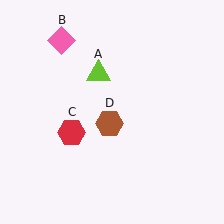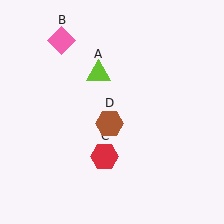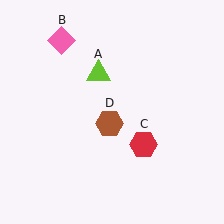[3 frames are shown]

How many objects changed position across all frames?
1 object changed position: red hexagon (object C).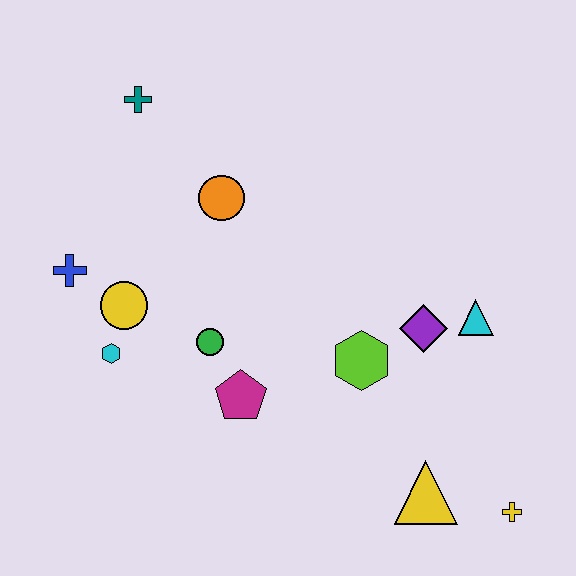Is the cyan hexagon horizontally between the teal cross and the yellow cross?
No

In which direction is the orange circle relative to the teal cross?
The orange circle is below the teal cross.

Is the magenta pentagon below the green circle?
Yes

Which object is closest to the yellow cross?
The yellow triangle is closest to the yellow cross.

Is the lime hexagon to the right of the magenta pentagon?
Yes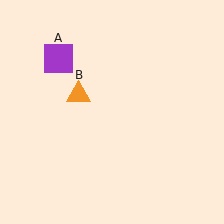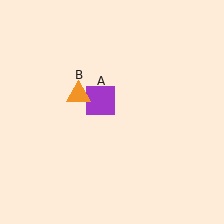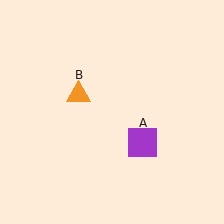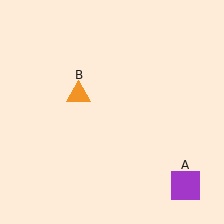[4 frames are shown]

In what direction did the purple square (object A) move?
The purple square (object A) moved down and to the right.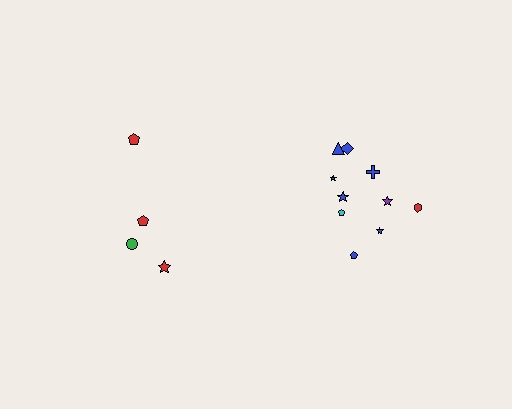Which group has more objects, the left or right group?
The right group.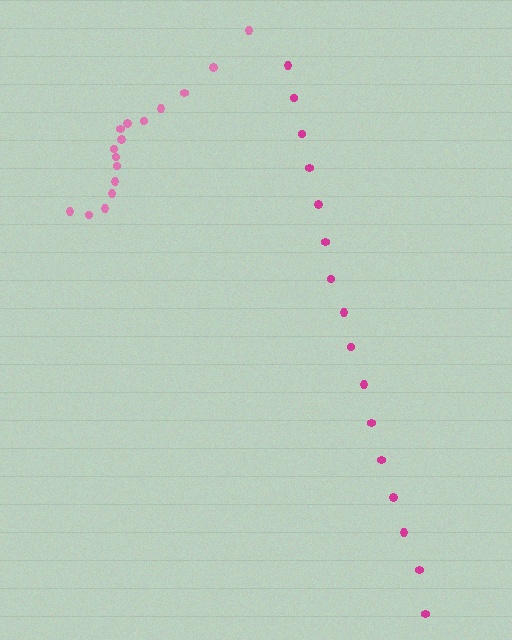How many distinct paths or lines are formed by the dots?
There are 2 distinct paths.